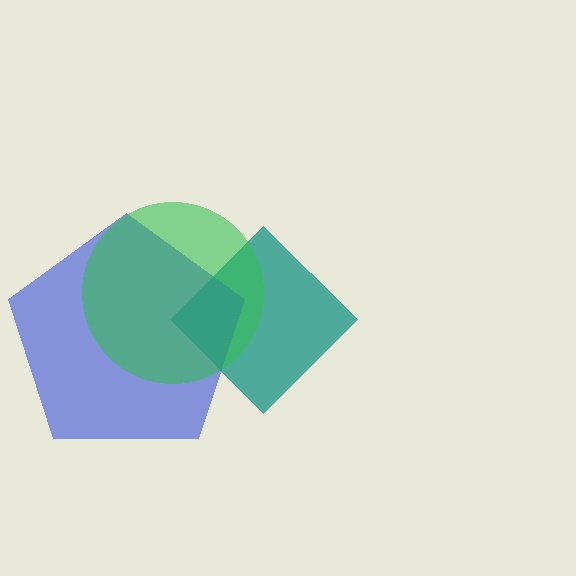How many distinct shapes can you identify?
There are 3 distinct shapes: a teal diamond, a blue pentagon, a green circle.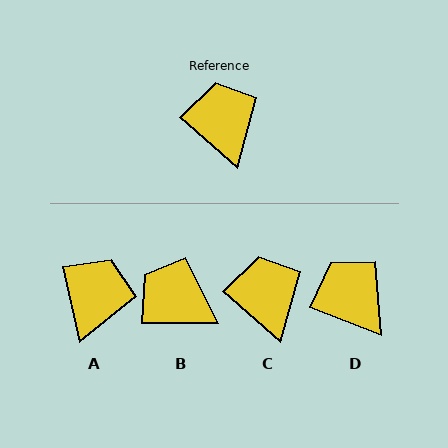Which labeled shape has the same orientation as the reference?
C.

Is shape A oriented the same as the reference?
No, it is off by about 36 degrees.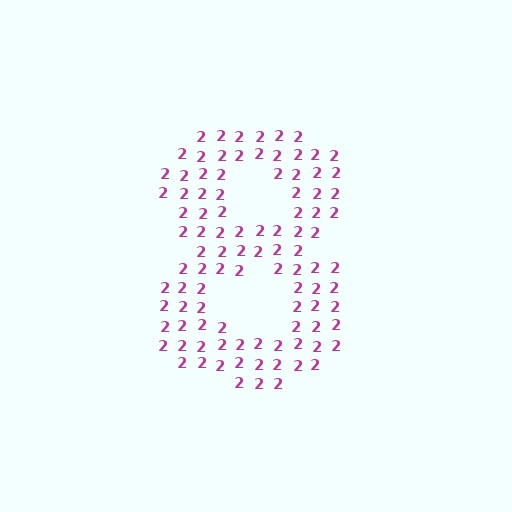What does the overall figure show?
The overall figure shows the digit 8.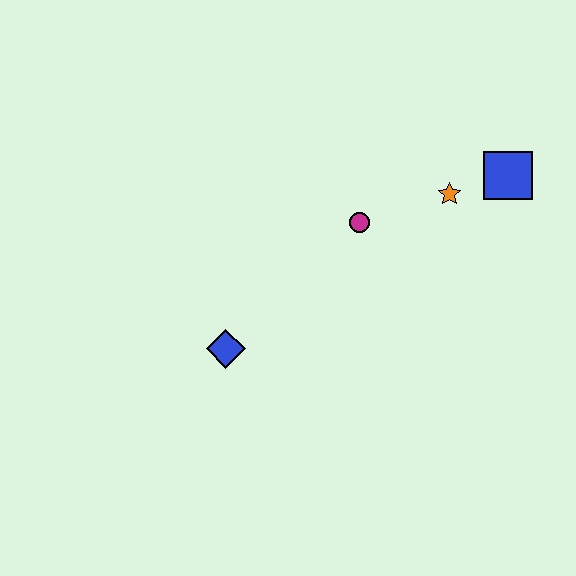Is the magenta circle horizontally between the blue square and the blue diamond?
Yes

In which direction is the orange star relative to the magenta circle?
The orange star is to the right of the magenta circle.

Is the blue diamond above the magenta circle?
No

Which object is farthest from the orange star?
The blue diamond is farthest from the orange star.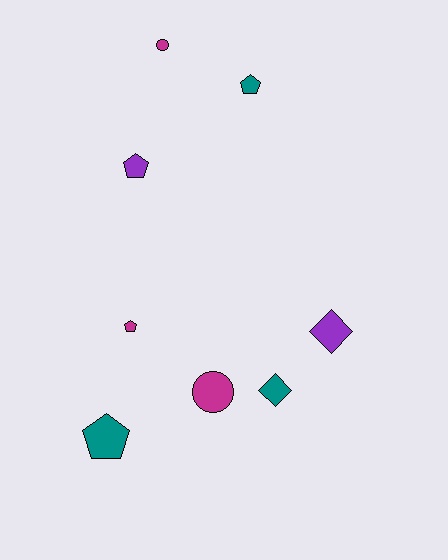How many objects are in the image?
There are 8 objects.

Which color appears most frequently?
Magenta, with 3 objects.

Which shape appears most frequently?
Pentagon, with 4 objects.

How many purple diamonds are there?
There is 1 purple diamond.